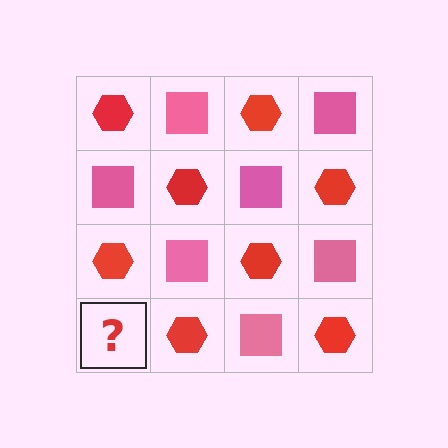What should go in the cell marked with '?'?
The missing cell should contain a pink square.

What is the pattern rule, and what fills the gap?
The rule is that it alternates red hexagon and pink square in a checkerboard pattern. The gap should be filled with a pink square.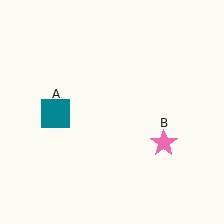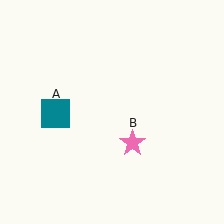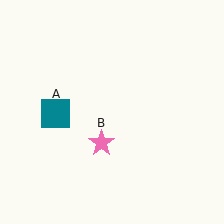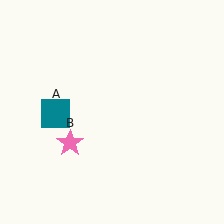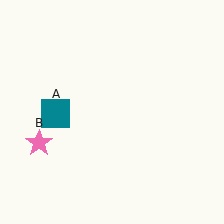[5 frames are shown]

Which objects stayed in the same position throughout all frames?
Teal square (object A) remained stationary.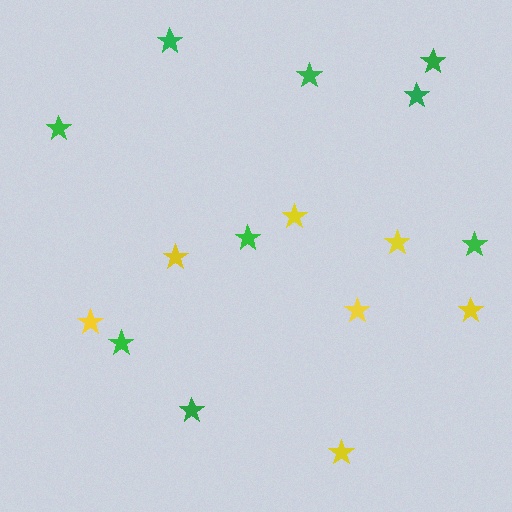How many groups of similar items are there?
There are 2 groups: one group of yellow stars (7) and one group of green stars (9).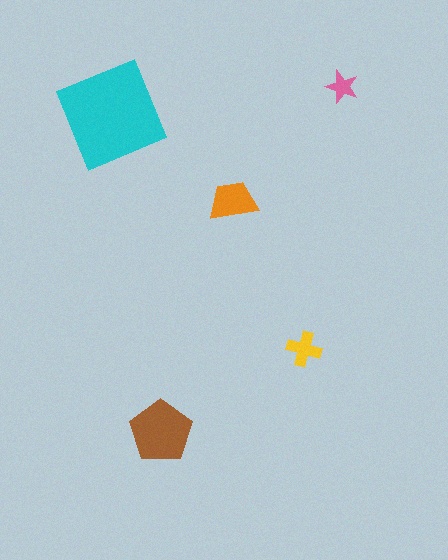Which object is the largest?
The cyan diamond.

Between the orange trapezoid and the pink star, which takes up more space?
The orange trapezoid.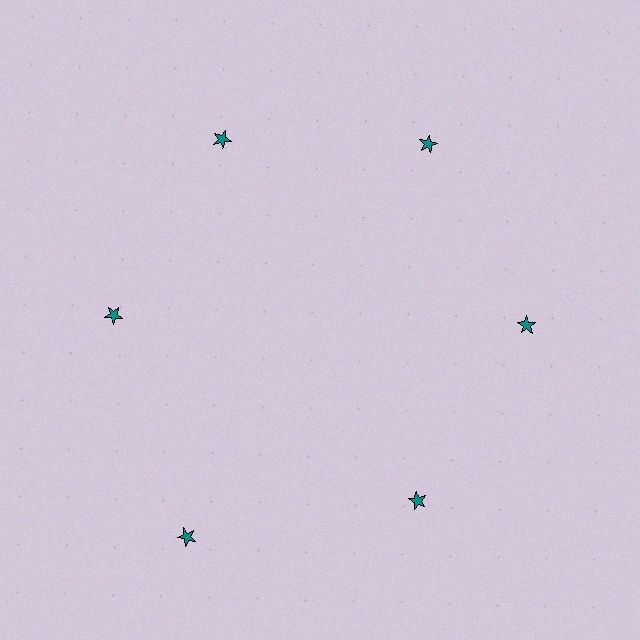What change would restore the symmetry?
The symmetry would be restored by moving it inward, back onto the ring so that all 6 stars sit at equal angles and equal distance from the center.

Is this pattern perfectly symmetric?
No. The 6 teal stars are arranged in a ring, but one element near the 7 o'clock position is pushed outward from the center, breaking the 6-fold rotational symmetry.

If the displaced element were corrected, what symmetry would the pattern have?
It would have 6-fold rotational symmetry — the pattern would map onto itself every 60 degrees.